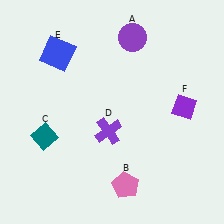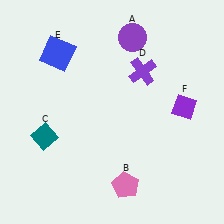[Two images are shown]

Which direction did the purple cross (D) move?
The purple cross (D) moved up.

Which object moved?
The purple cross (D) moved up.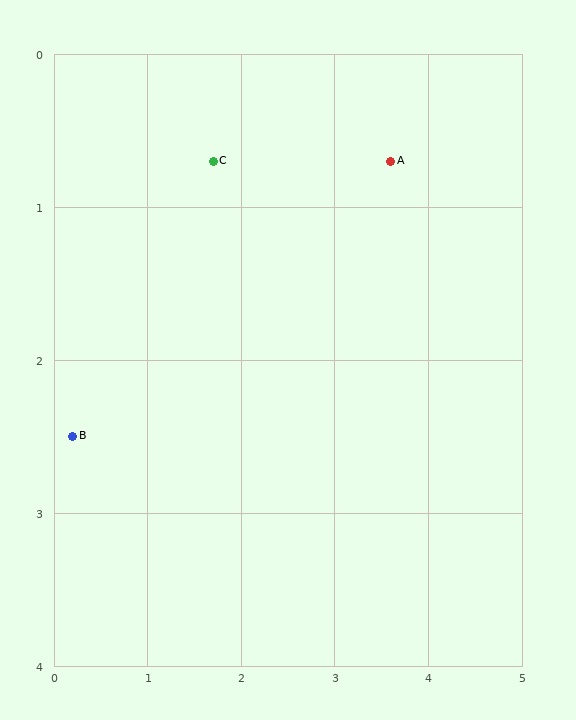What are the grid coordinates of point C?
Point C is at approximately (1.7, 0.7).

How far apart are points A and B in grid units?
Points A and B are about 3.8 grid units apart.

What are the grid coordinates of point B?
Point B is at approximately (0.2, 2.5).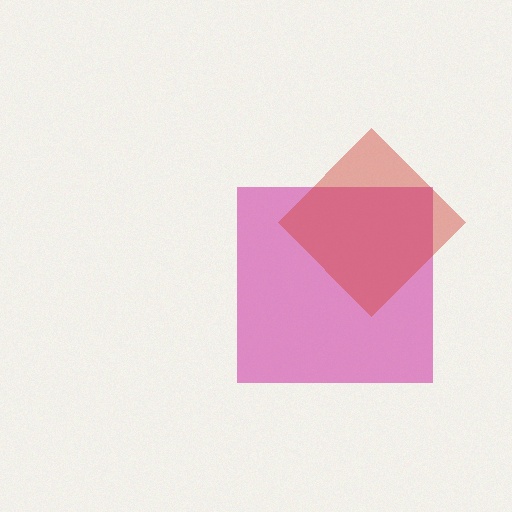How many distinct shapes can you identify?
There are 2 distinct shapes: a magenta square, a red diamond.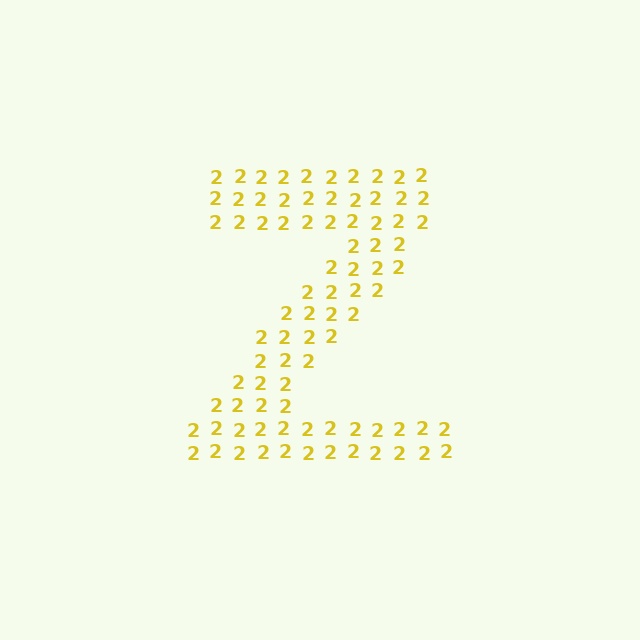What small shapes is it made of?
It is made of small digit 2's.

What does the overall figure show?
The overall figure shows the letter Z.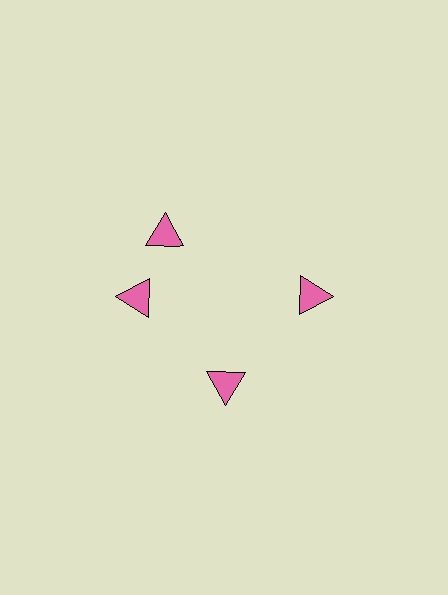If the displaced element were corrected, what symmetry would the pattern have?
It would have 4-fold rotational symmetry — the pattern would map onto itself every 90 degrees.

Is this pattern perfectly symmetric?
No. The 4 pink triangles are arranged in a ring, but one element near the 12 o'clock position is rotated out of alignment along the ring, breaking the 4-fold rotational symmetry.